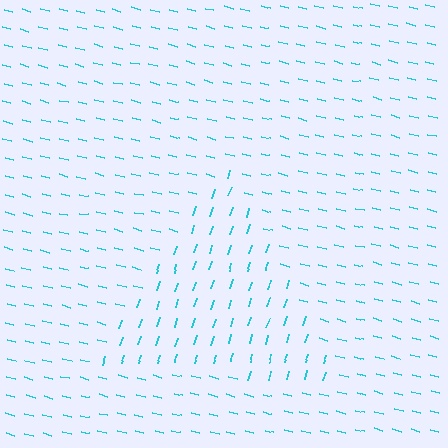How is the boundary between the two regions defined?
The boundary is defined purely by a change in line orientation (approximately 86 degrees difference). All lines are the same color and thickness.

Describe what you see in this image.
The image is filled with small cyan line segments. A triangle region in the image has lines oriented differently from the surrounding lines, creating a visible texture boundary.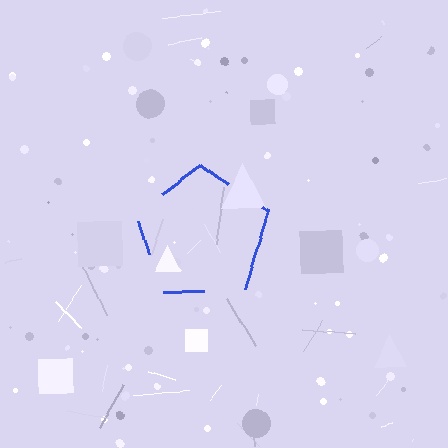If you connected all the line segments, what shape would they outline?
They would outline a pentagon.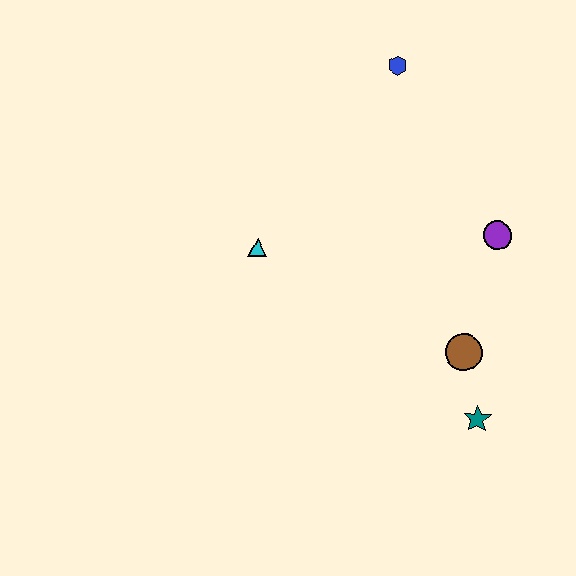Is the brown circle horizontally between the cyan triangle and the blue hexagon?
No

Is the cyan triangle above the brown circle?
Yes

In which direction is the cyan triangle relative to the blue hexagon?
The cyan triangle is below the blue hexagon.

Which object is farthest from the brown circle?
The blue hexagon is farthest from the brown circle.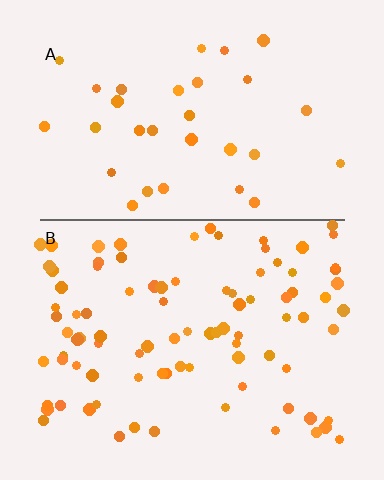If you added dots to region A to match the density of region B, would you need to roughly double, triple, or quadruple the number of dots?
Approximately triple.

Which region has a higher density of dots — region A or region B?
B (the bottom).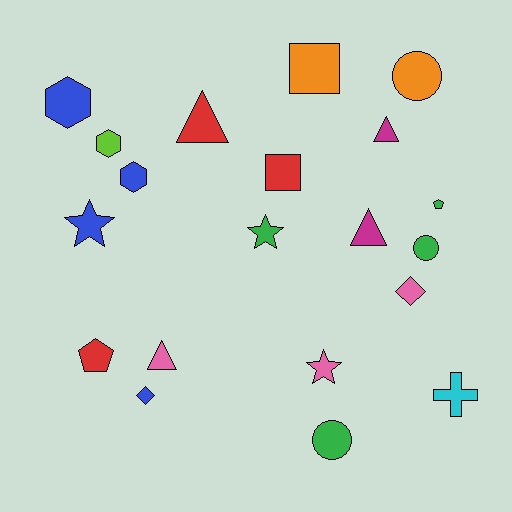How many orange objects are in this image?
There are 2 orange objects.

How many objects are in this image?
There are 20 objects.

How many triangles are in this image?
There are 4 triangles.